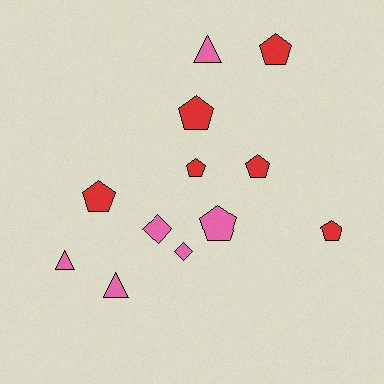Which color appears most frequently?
Red, with 6 objects.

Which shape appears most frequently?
Pentagon, with 7 objects.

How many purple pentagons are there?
There are no purple pentagons.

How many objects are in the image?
There are 12 objects.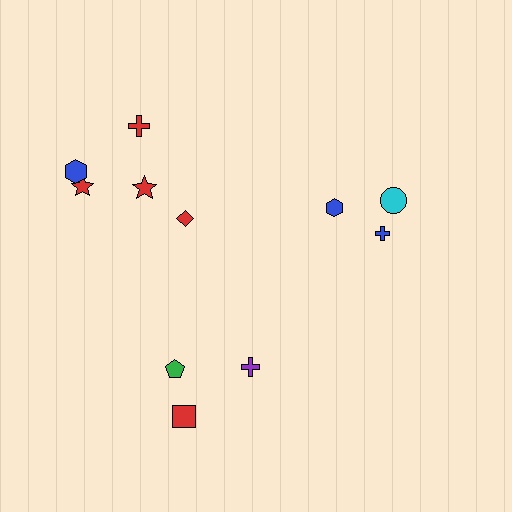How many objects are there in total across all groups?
There are 11 objects.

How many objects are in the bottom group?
There are 3 objects.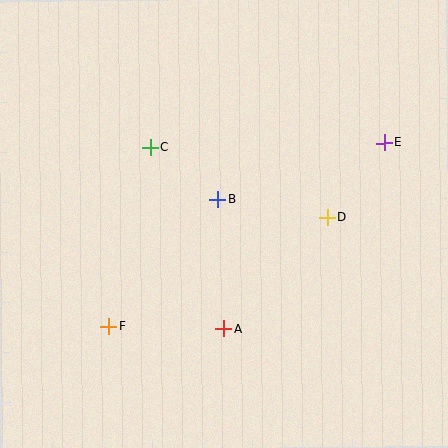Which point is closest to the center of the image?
Point B at (217, 200) is closest to the center.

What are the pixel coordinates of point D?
Point D is at (327, 217).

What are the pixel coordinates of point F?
Point F is at (108, 327).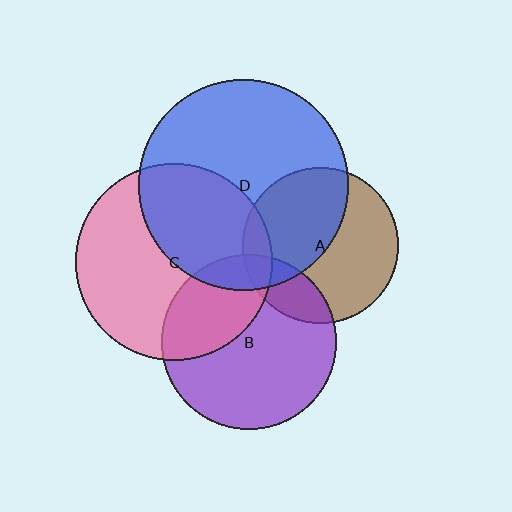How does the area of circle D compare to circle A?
Approximately 1.8 times.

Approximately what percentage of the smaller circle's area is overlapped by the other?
Approximately 20%.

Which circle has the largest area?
Circle D (blue).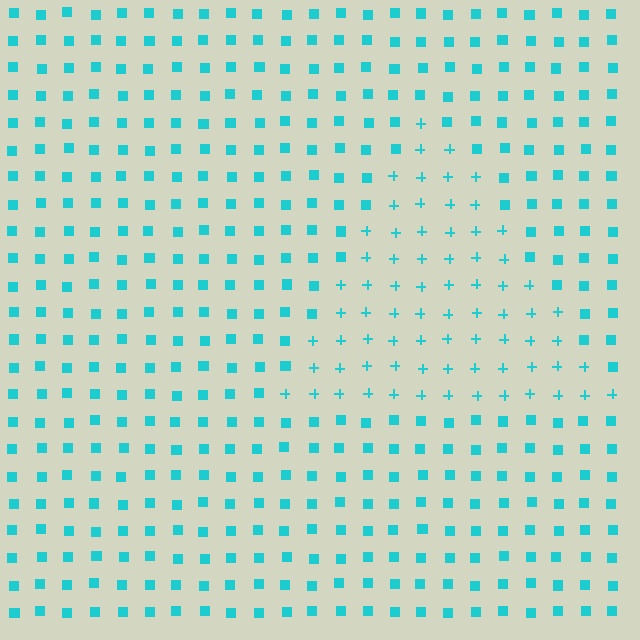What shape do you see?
I see a triangle.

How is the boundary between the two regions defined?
The boundary is defined by a change in element shape: plus signs inside vs. squares outside. All elements share the same color and spacing.